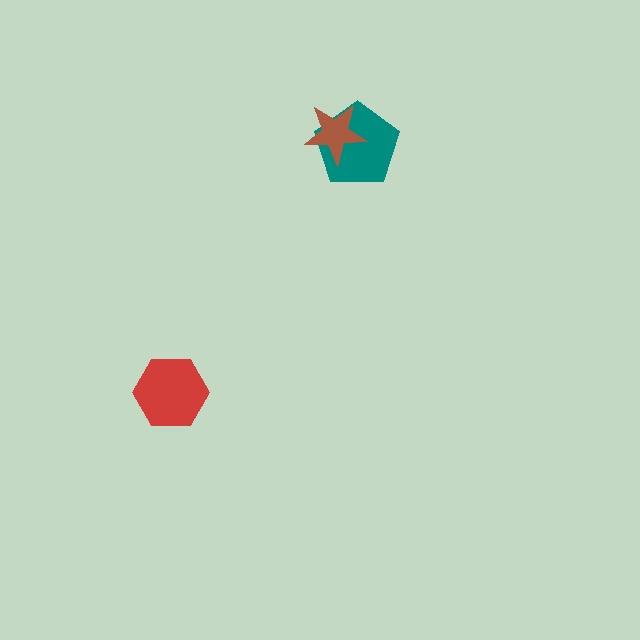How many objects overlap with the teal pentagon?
1 object overlaps with the teal pentagon.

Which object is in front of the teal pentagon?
The brown star is in front of the teal pentagon.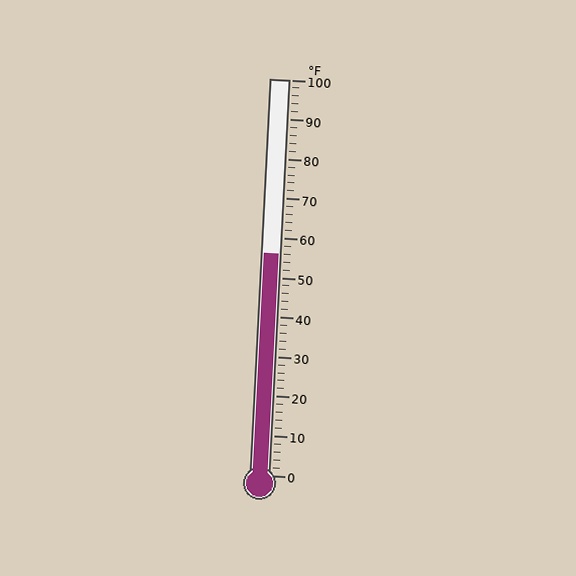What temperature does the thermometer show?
The thermometer shows approximately 56°F.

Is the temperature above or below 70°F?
The temperature is below 70°F.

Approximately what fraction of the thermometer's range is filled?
The thermometer is filled to approximately 55% of its range.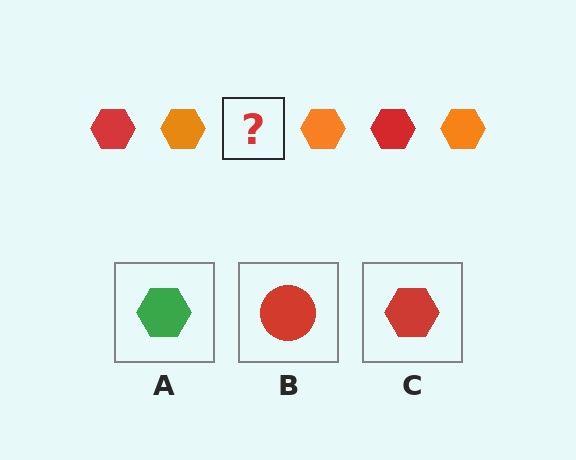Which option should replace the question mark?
Option C.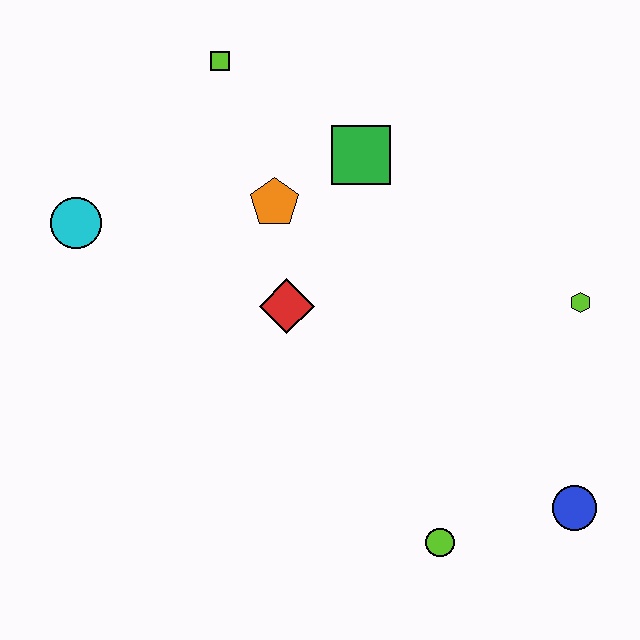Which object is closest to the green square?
The orange pentagon is closest to the green square.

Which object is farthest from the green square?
The blue circle is farthest from the green square.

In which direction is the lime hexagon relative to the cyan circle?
The lime hexagon is to the right of the cyan circle.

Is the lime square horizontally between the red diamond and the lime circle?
No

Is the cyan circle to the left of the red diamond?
Yes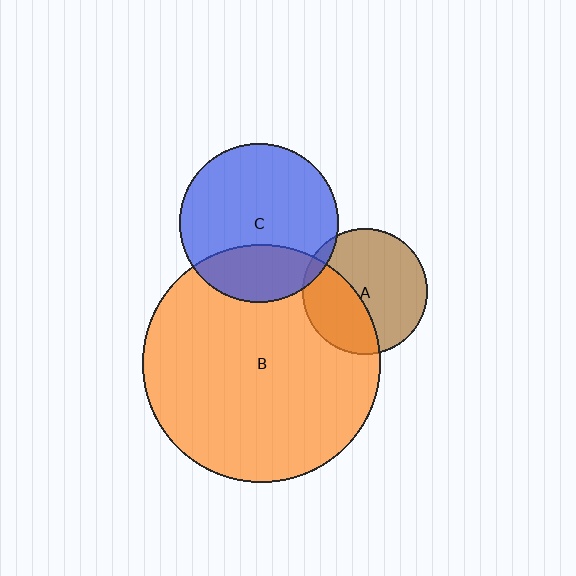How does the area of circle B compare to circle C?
Approximately 2.2 times.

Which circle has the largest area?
Circle B (orange).